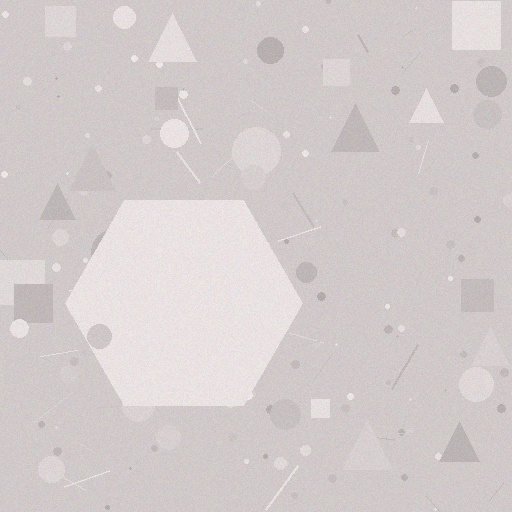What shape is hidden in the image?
A hexagon is hidden in the image.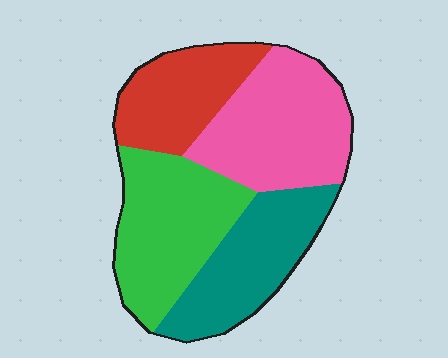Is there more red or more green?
Green.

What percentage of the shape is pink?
Pink takes up between a sixth and a third of the shape.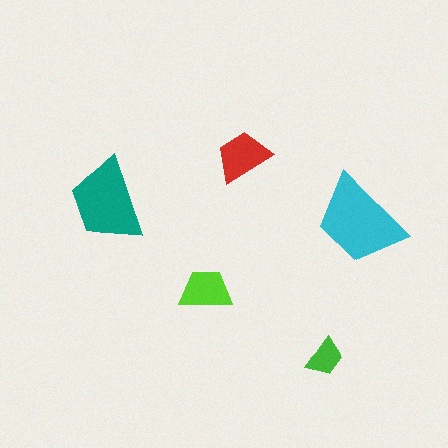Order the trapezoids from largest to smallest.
the cyan one, the teal one, the red one, the lime one, the green one.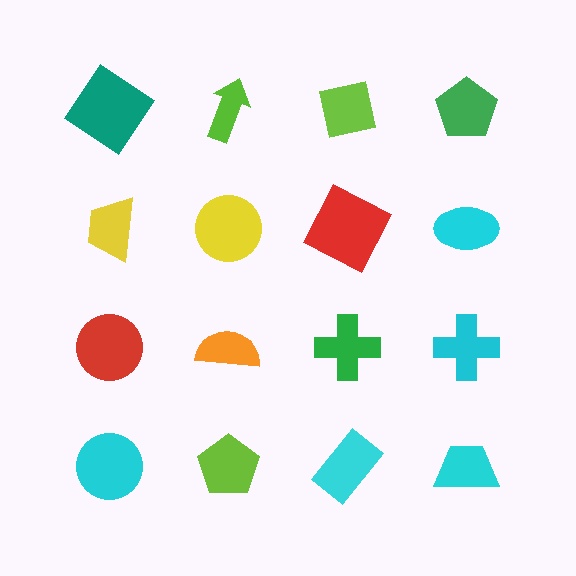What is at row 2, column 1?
A yellow trapezoid.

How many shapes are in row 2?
4 shapes.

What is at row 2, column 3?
A red square.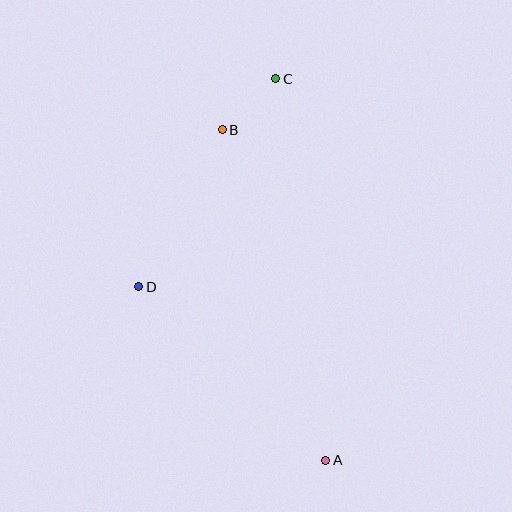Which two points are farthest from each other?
Points A and C are farthest from each other.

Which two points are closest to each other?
Points B and C are closest to each other.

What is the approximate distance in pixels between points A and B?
The distance between A and B is approximately 346 pixels.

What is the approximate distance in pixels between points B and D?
The distance between B and D is approximately 178 pixels.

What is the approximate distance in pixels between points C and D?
The distance between C and D is approximately 249 pixels.